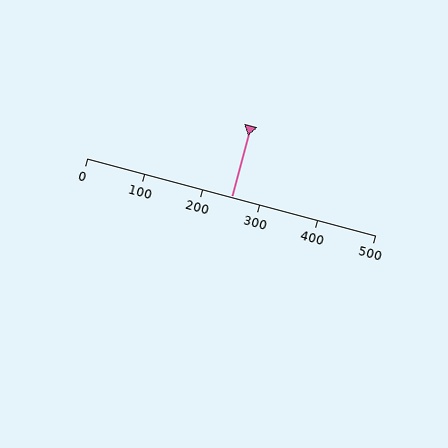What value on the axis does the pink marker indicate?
The marker indicates approximately 250.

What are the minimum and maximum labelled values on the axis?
The axis runs from 0 to 500.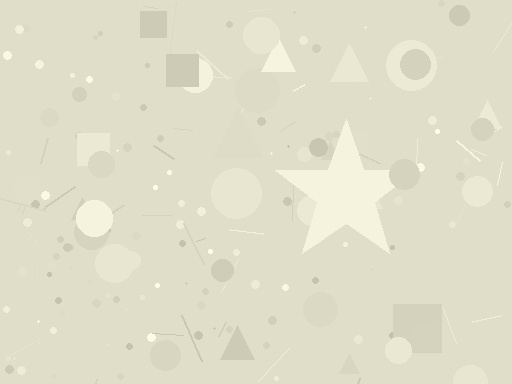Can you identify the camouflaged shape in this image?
The camouflaged shape is a star.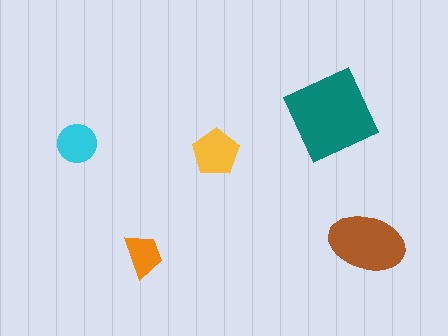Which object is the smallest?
The orange trapezoid.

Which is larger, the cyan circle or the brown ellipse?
The brown ellipse.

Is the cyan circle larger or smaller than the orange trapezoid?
Larger.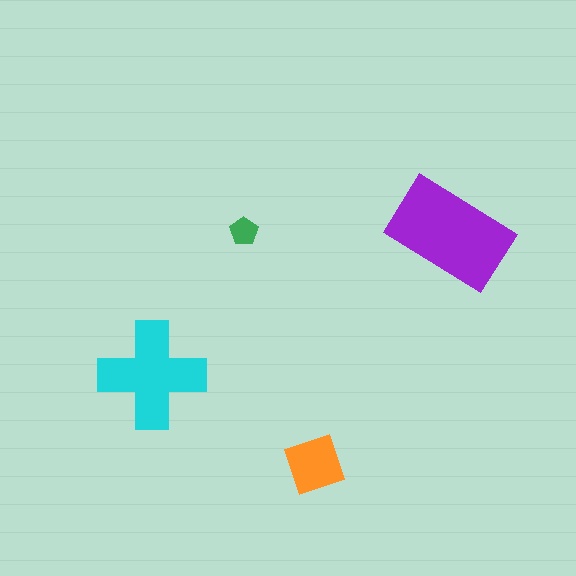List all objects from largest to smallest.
The purple rectangle, the cyan cross, the orange diamond, the green pentagon.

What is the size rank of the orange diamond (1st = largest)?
3rd.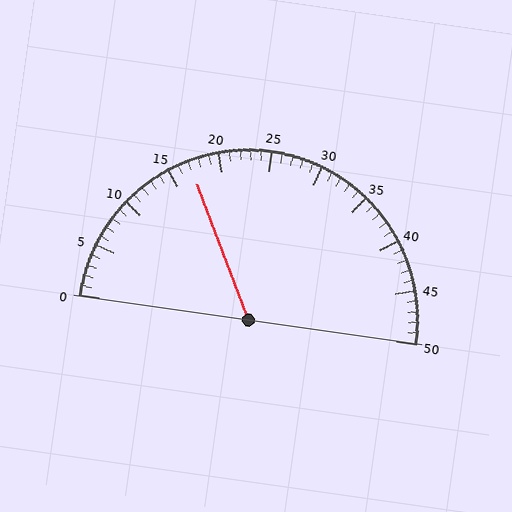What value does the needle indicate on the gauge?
The needle indicates approximately 17.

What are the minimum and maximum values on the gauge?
The gauge ranges from 0 to 50.